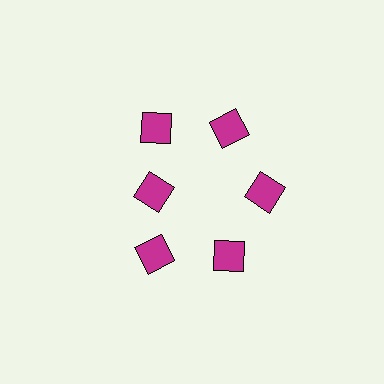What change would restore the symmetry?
The symmetry would be restored by moving it outward, back onto the ring so that all 6 diamonds sit at equal angles and equal distance from the center.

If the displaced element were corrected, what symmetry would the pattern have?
It would have 6-fold rotational symmetry — the pattern would map onto itself every 60 degrees.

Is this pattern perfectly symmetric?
No. The 6 magenta diamonds are arranged in a ring, but one element near the 9 o'clock position is pulled inward toward the center, breaking the 6-fold rotational symmetry.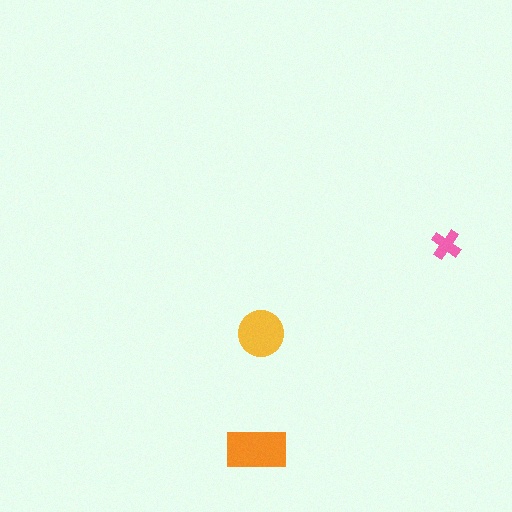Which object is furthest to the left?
The orange rectangle is leftmost.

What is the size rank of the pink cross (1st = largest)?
3rd.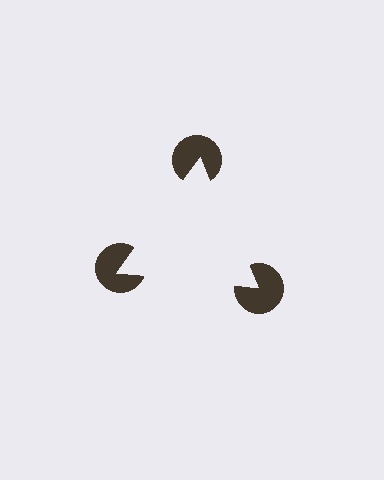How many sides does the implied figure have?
3 sides.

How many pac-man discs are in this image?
There are 3 — one at each vertex of the illusory triangle.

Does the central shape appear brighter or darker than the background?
It typically appears slightly brighter than the background, even though no actual brightness change is drawn.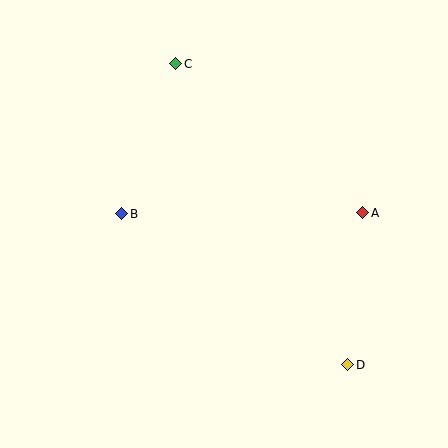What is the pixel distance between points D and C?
The distance between D and C is 347 pixels.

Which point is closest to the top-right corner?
Point A is closest to the top-right corner.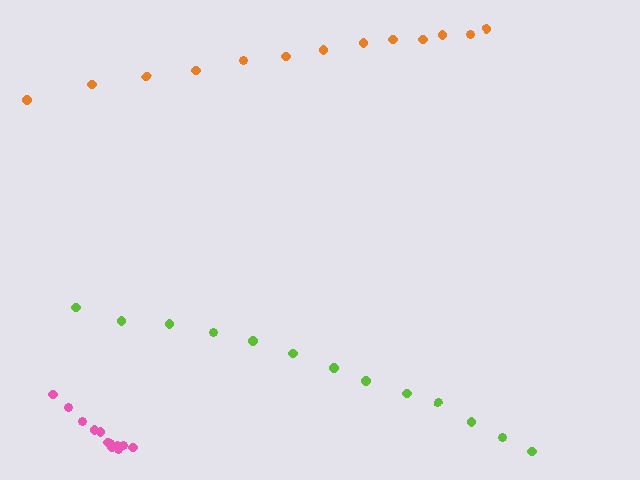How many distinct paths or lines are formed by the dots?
There are 3 distinct paths.